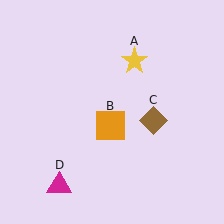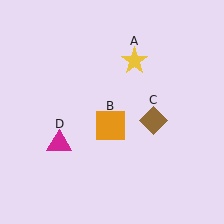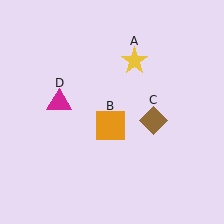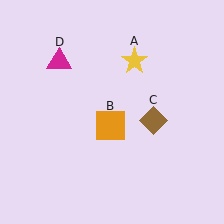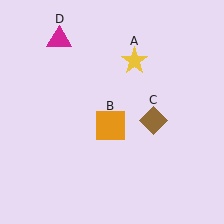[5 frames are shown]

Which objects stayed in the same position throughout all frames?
Yellow star (object A) and orange square (object B) and brown diamond (object C) remained stationary.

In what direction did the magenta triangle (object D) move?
The magenta triangle (object D) moved up.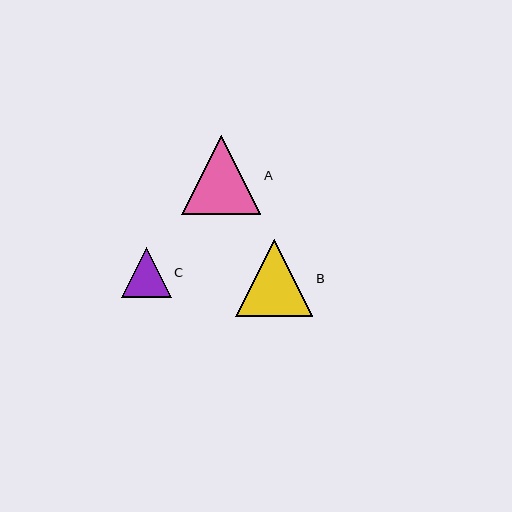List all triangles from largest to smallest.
From largest to smallest: A, B, C.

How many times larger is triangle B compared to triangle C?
Triangle B is approximately 1.6 times the size of triangle C.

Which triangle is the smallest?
Triangle C is the smallest with a size of approximately 50 pixels.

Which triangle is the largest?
Triangle A is the largest with a size of approximately 79 pixels.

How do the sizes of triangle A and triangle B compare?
Triangle A and triangle B are approximately the same size.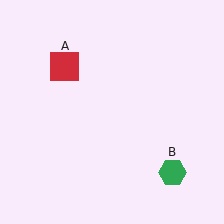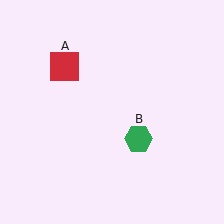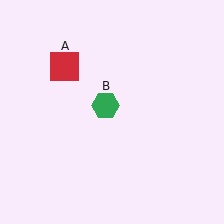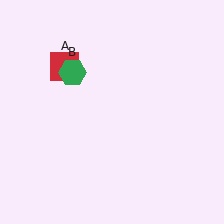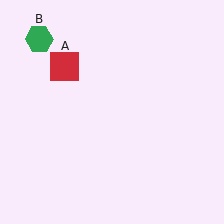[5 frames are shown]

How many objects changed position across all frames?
1 object changed position: green hexagon (object B).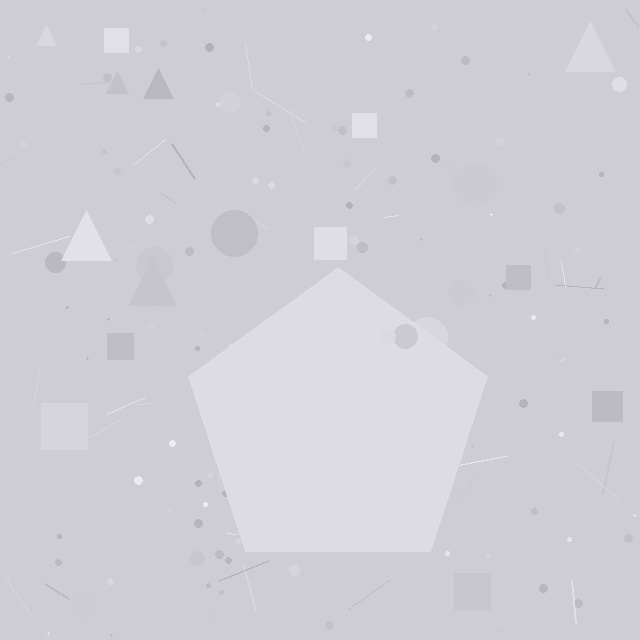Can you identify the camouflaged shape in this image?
The camouflaged shape is a pentagon.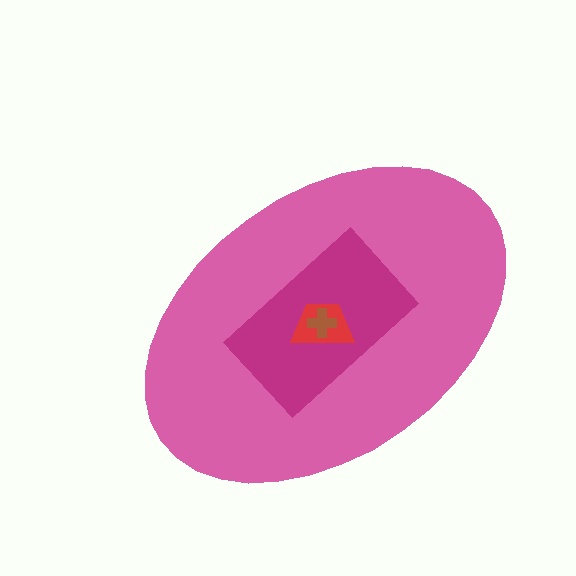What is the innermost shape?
The brown cross.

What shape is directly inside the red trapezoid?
The brown cross.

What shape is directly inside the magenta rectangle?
The red trapezoid.